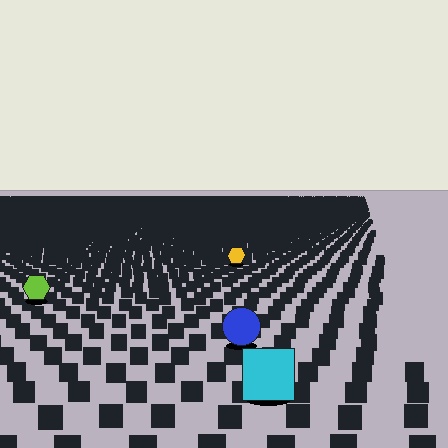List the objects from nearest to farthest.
From nearest to farthest: the cyan square, the blue circle, the lime hexagon, the yellow hexagon.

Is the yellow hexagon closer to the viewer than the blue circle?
No. The blue circle is closer — you can tell from the texture gradient: the ground texture is coarser near it.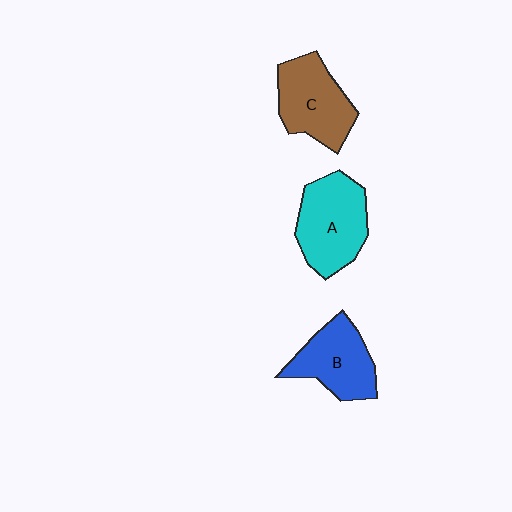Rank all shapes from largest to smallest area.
From largest to smallest: A (cyan), C (brown), B (blue).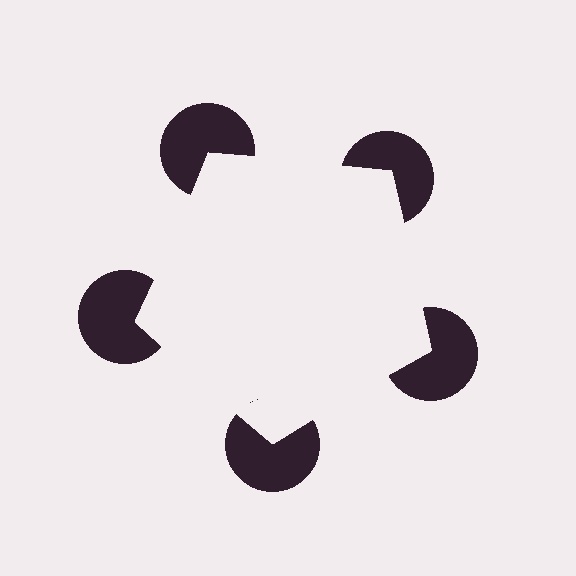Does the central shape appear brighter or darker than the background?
It typically appears slightly brighter than the background, even though no actual brightness change is drawn.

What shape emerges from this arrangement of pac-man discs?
An illusory pentagon — its edges are inferred from the aligned wedge cuts in the pac-man discs, not physically drawn.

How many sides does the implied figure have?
5 sides.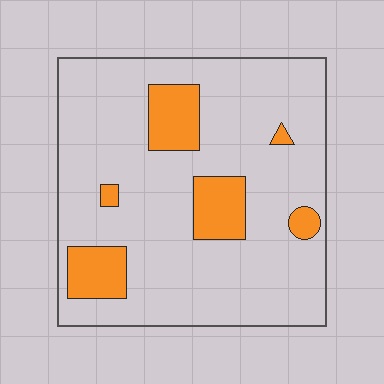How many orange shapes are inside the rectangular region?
6.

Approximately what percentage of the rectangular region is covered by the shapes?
Approximately 15%.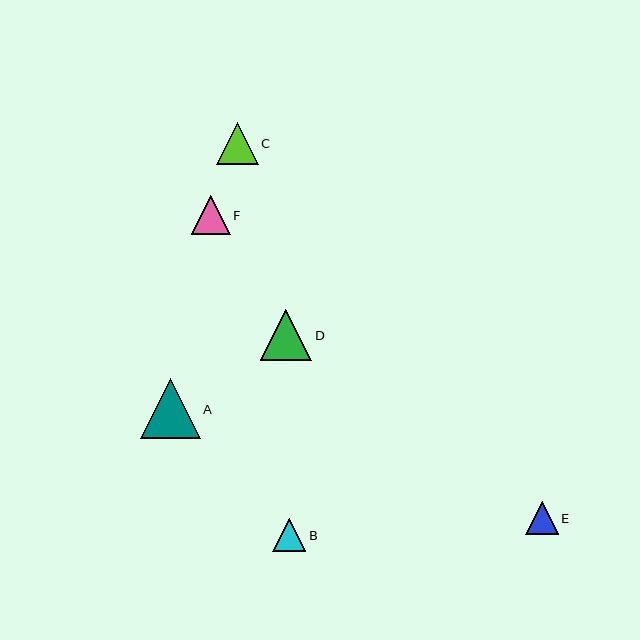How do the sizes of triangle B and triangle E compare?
Triangle B and triangle E are approximately the same size.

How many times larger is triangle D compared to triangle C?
Triangle D is approximately 1.2 times the size of triangle C.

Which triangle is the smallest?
Triangle E is the smallest with a size of approximately 32 pixels.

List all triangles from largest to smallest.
From largest to smallest: A, D, C, F, B, E.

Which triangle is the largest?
Triangle A is the largest with a size of approximately 59 pixels.